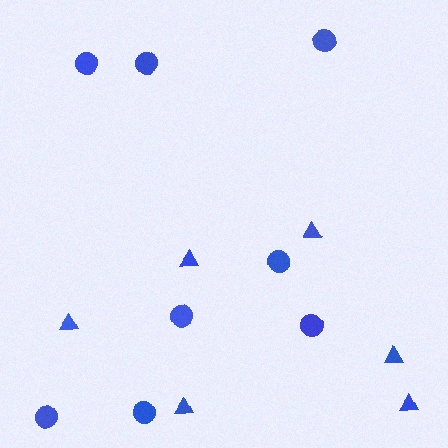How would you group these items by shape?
There are 2 groups: one group of circles (8) and one group of triangles (6).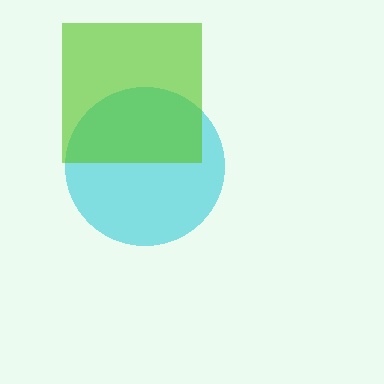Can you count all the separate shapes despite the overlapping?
Yes, there are 2 separate shapes.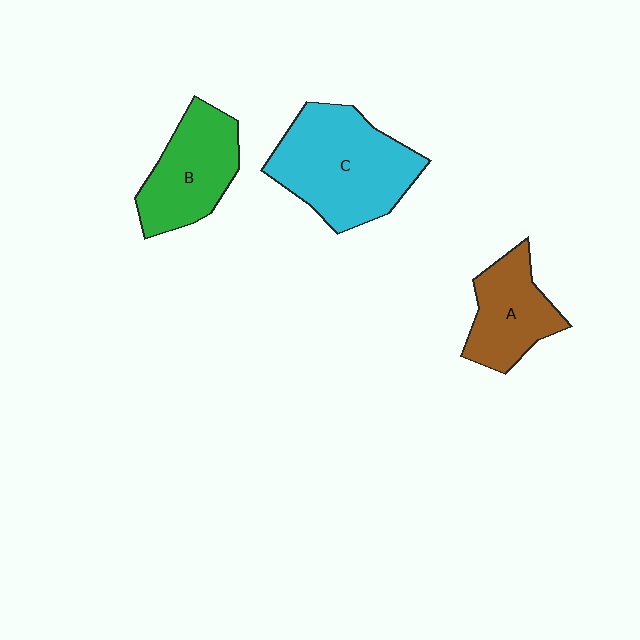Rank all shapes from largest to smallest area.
From largest to smallest: C (cyan), B (green), A (brown).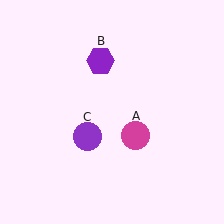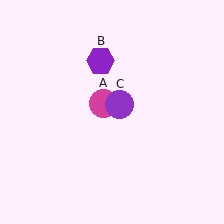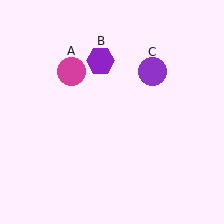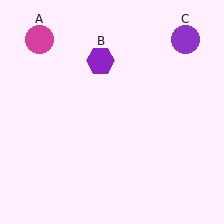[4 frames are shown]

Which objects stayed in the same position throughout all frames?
Purple hexagon (object B) remained stationary.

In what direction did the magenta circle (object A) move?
The magenta circle (object A) moved up and to the left.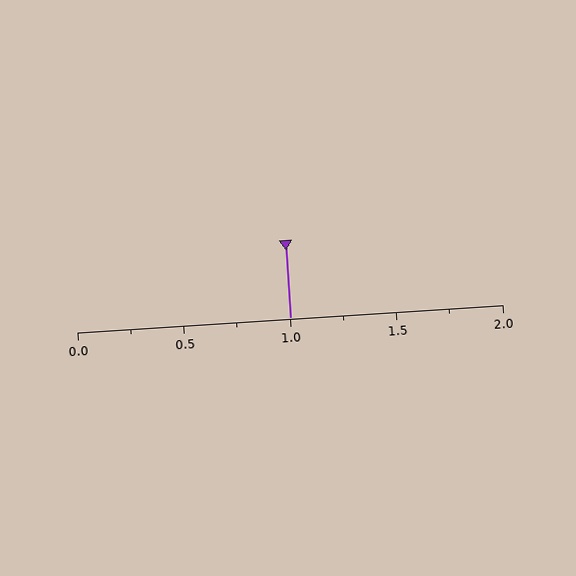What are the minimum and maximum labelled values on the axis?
The axis runs from 0.0 to 2.0.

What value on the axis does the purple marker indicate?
The marker indicates approximately 1.